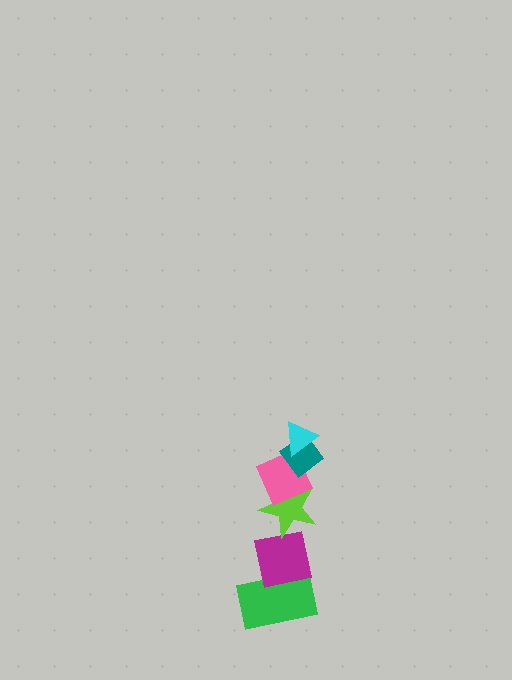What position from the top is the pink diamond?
The pink diamond is 3rd from the top.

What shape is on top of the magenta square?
The lime star is on top of the magenta square.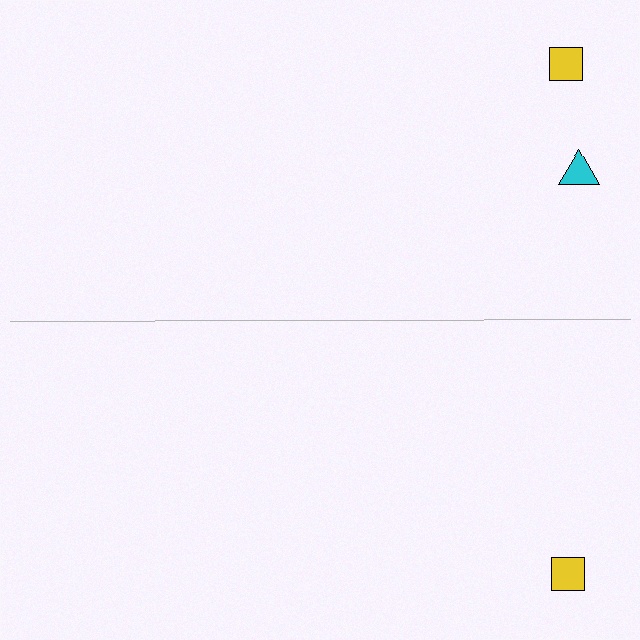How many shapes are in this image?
There are 3 shapes in this image.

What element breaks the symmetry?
A cyan triangle is missing from the bottom side.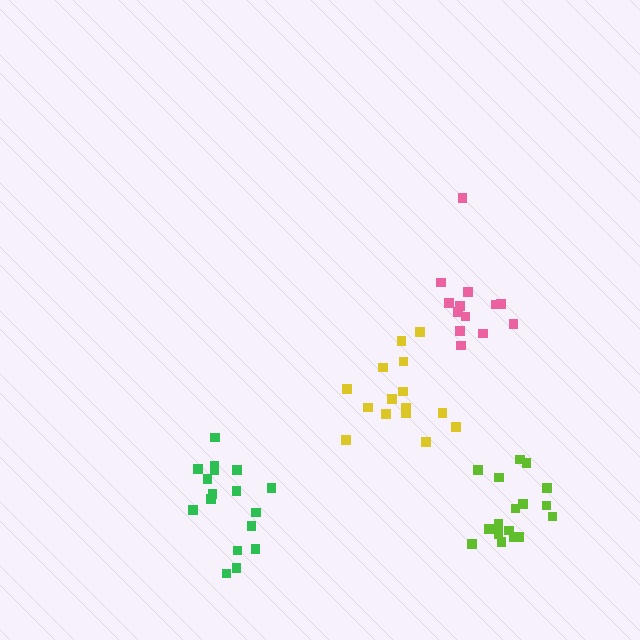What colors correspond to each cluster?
The clusters are colored: pink, lime, green, yellow.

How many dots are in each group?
Group 1: 13 dots, Group 2: 17 dots, Group 3: 17 dots, Group 4: 15 dots (62 total).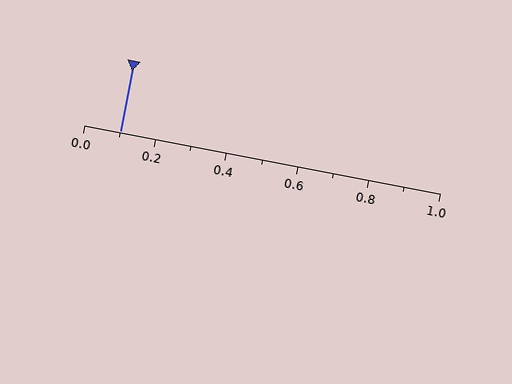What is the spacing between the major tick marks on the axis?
The major ticks are spaced 0.2 apart.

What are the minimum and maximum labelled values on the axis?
The axis runs from 0.0 to 1.0.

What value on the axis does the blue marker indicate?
The marker indicates approximately 0.1.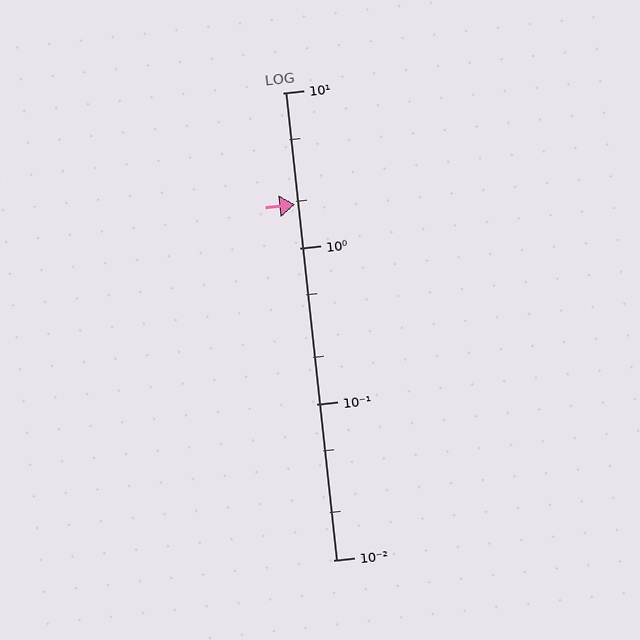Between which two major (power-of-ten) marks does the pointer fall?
The pointer is between 1 and 10.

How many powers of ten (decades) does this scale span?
The scale spans 3 decades, from 0.01 to 10.